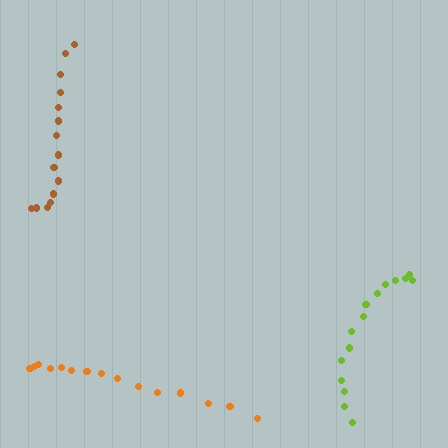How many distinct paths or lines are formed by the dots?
There are 3 distinct paths.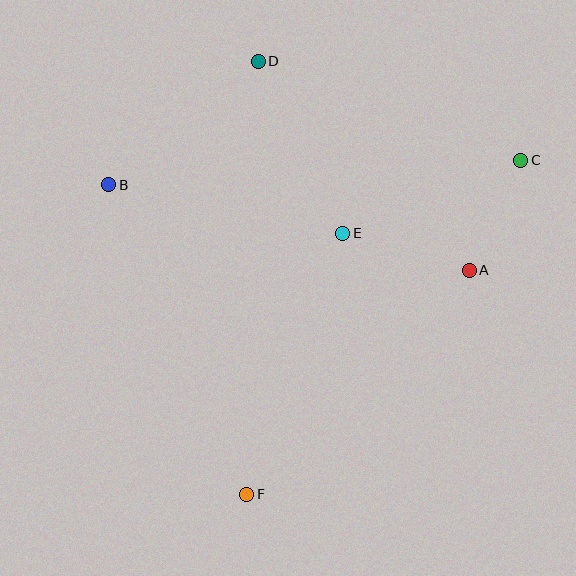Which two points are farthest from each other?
Points D and F are farthest from each other.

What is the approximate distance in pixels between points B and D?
The distance between B and D is approximately 194 pixels.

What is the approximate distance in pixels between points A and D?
The distance between A and D is approximately 297 pixels.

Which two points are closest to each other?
Points A and C are closest to each other.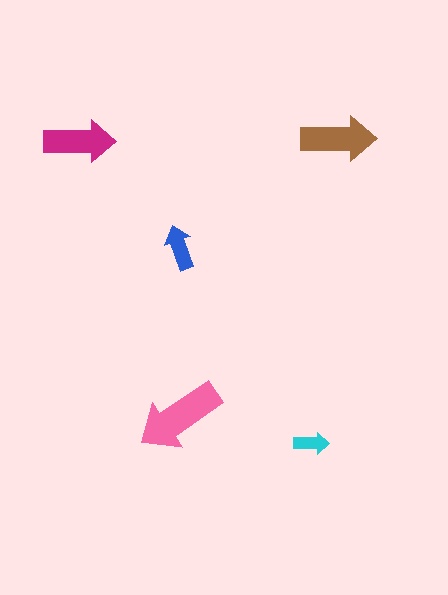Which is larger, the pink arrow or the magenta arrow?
The pink one.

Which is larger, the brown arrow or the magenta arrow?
The brown one.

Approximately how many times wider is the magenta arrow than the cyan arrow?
About 2 times wider.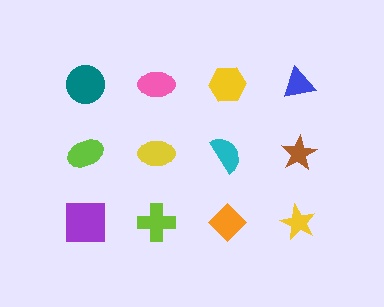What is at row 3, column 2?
A lime cross.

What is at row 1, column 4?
A blue triangle.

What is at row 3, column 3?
An orange diamond.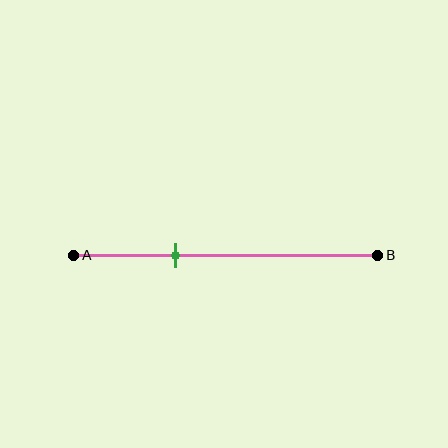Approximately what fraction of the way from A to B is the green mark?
The green mark is approximately 35% of the way from A to B.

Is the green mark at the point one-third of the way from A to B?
Yes, the mark is approximately at the one-third point.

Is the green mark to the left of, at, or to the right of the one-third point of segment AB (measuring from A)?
The green mark is approximately at the one-third point of segment AB.